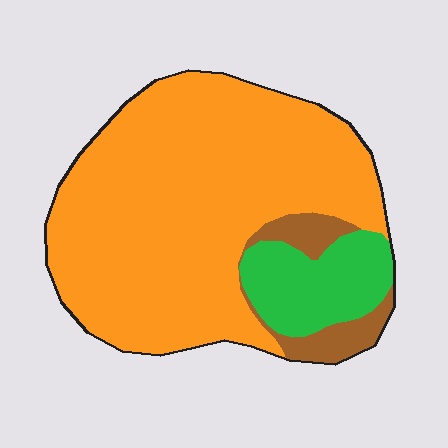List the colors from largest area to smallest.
From largest to smallest: orange, green, brown.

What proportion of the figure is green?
Green covers roughly 15% of the figure.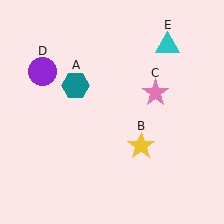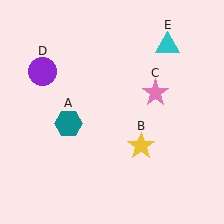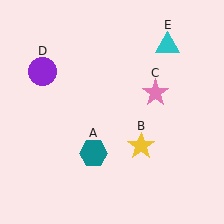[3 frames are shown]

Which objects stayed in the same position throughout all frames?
Yellow star (object B) and pink star (object C) and purple circle (object D) and cyan triangle (object E) remained stationary.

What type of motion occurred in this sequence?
The teal hexagon (object A) rotated counterclockwise around the center of the scene.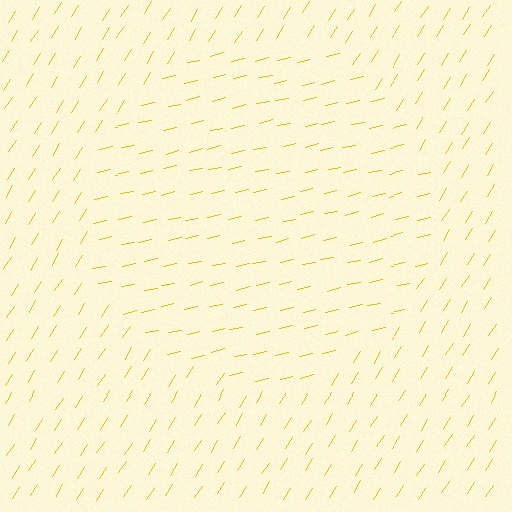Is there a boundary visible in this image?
Yes, there is a texture boundary formed by a change in line orientation.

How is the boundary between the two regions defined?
The boundary is defined purely by a change in line orientation (approximately 45 degrees difference). All lines are the same color and thickness.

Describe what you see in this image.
The image is filled with small yellow line segments. A circle region in the image has lines oriented differently from the surrounding lines, creating a visible texture boundary.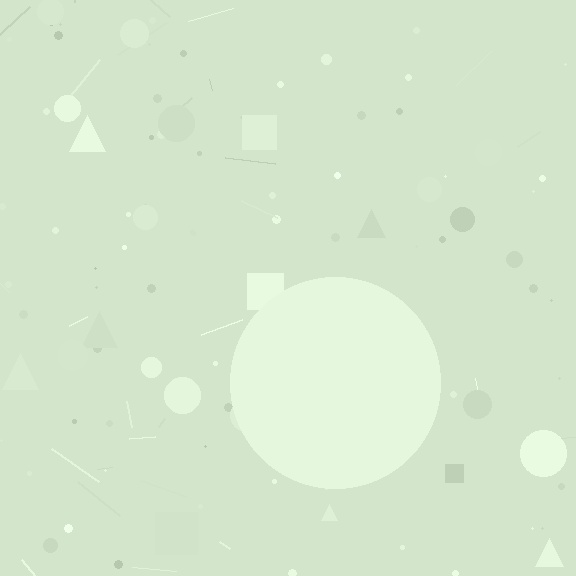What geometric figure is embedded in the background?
A circle is embedded in the background.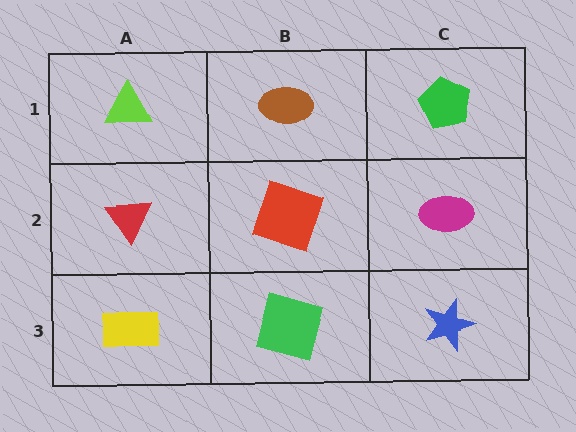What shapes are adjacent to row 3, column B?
A red square (row 2, column B), a yellow rectangle (row 3, column A), a blue star (row 3, column C).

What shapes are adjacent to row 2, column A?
A lime triangle (row 1, column A), a yellow rectangle (row 3, column A), a red square (row 2, column B).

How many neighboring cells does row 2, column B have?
4.